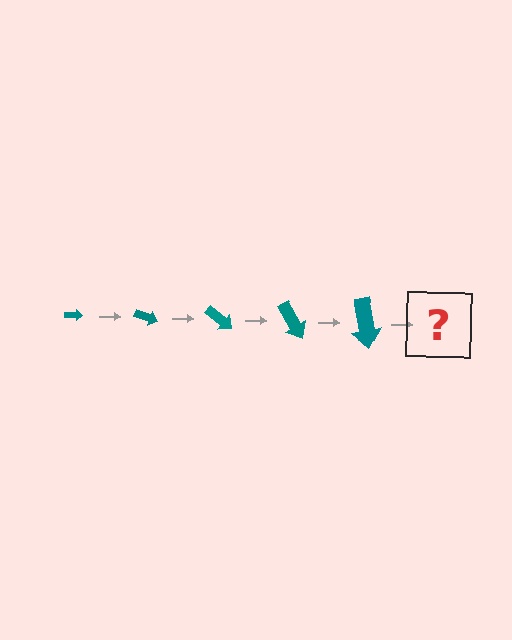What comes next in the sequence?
The next element should be an arrow, larger than the previous one and rotated 100 degrees from the start.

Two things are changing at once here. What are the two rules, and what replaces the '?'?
The two rules are that the arrow grows larger each step and it rotates 20 degrees each step. The '?' should be an arrow, larger than the previous one and rotated 100 degrees from the start.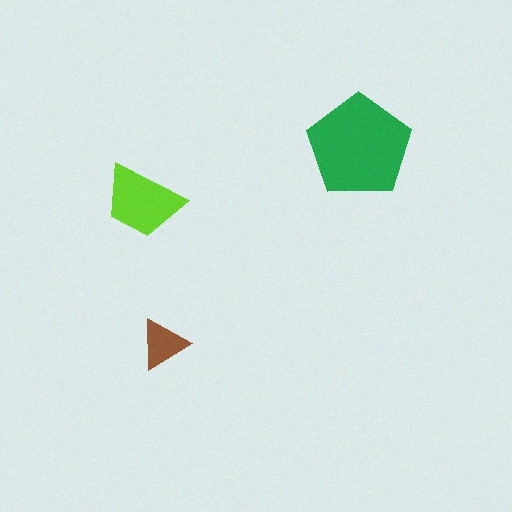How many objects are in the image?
There are 3 objects in the image.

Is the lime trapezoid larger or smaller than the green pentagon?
Smaller.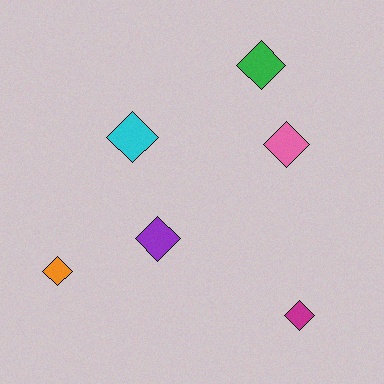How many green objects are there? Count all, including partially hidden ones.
There is 1 green object.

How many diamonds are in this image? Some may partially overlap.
There are 6 diamonds.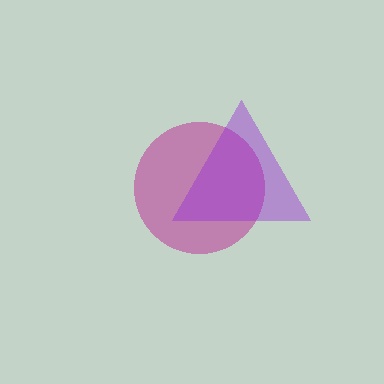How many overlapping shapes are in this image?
There are 2 overlapping shapes in the image.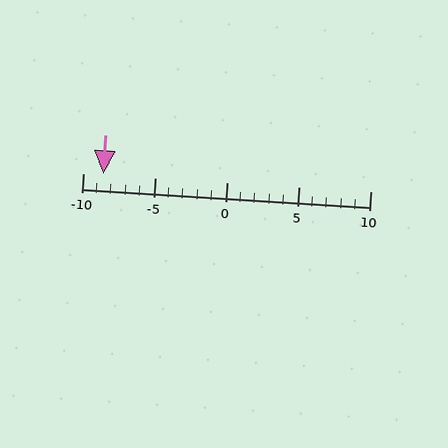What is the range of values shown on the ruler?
The ruler shows values from -10 to 10.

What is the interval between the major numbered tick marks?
The major tick marks are spaced 5 units apart.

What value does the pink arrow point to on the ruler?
The pink arrow points to approximately -9.